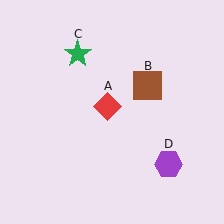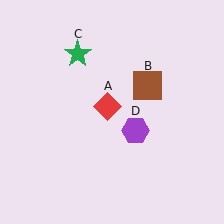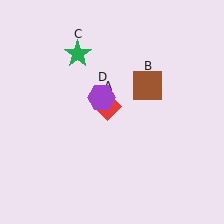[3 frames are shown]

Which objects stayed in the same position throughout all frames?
Red diamond (object A) and brown square (object B) and green star (object C) remained stationary.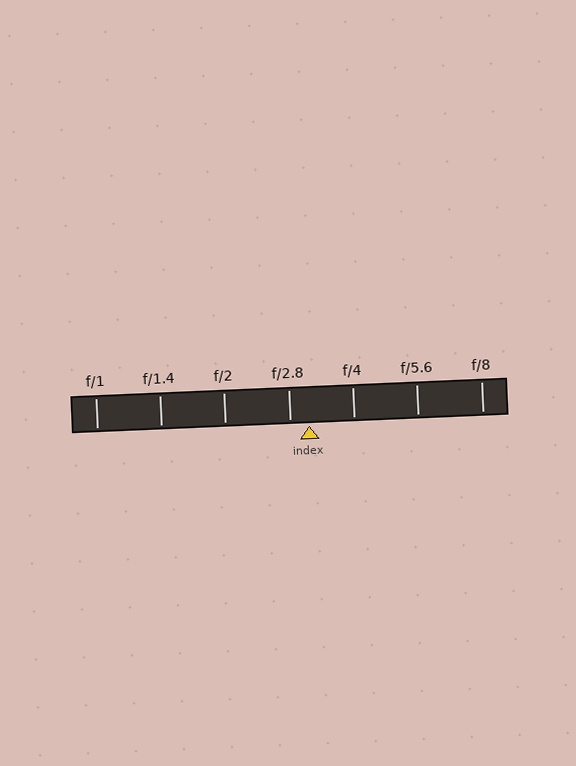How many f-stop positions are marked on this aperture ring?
There are 7 f-stop positions marked.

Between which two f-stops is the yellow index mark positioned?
The index mark is between f/2.8 and f/4.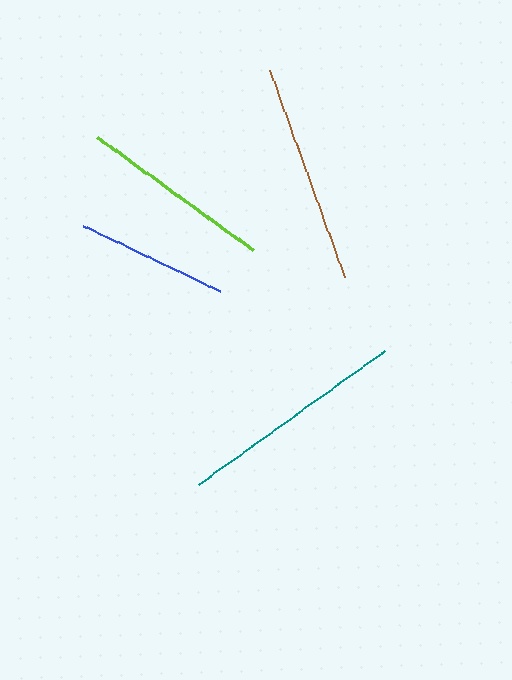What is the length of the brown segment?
The brown segment is approximately 219 pixels long.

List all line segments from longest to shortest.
From longest to shortest: teal, brown, lime, blue.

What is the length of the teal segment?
The teal segment is approximately 230 pixels long.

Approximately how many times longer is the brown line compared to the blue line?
The brown line is approximately 1.4 times the length of the blue line.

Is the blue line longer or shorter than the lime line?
The lime line is longer than the blue line.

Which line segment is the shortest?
The blue line is the shortest at approximately 151 pixels.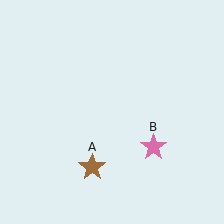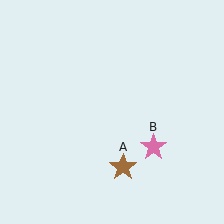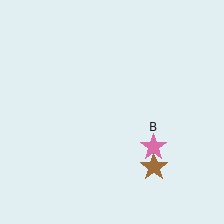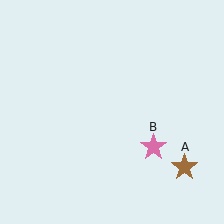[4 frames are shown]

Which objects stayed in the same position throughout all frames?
Pink star (object B) remained stationary.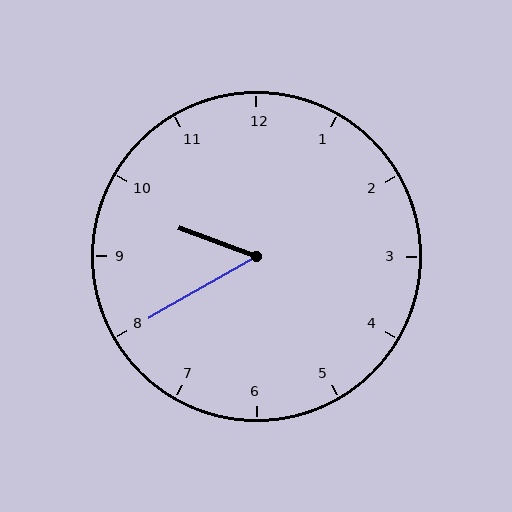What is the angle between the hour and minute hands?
Approximately 50 degrees.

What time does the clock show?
9:40.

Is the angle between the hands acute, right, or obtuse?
It is acute.